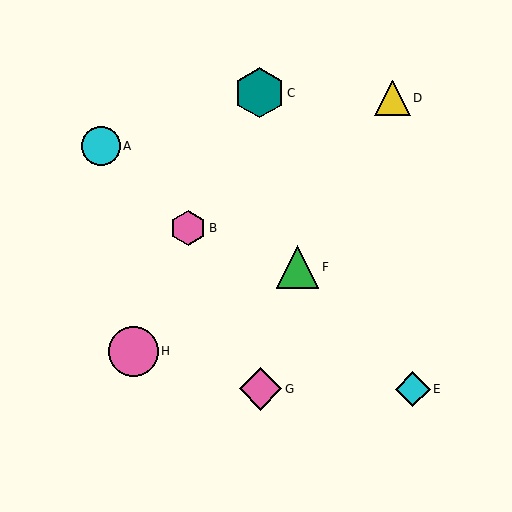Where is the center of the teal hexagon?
The center of the teal hexagon is at (259, 93).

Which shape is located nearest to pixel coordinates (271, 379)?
The pink diamond (labeled G) at (261, 389) is nearest to that location.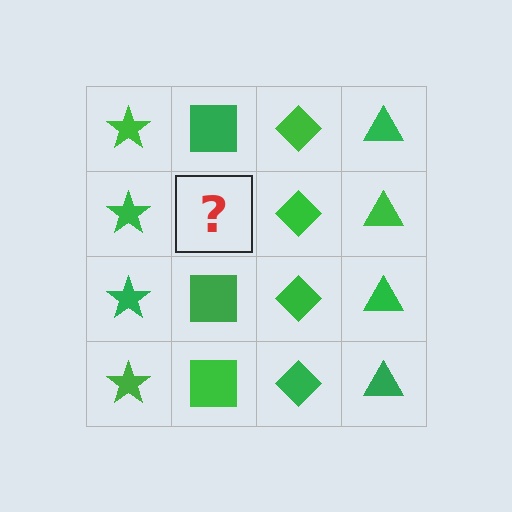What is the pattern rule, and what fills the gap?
The rule is that each column has a consistent shape. The gap should be filled with a green square.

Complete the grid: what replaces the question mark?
The question mark should be replaced with a green square.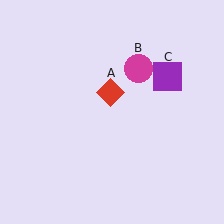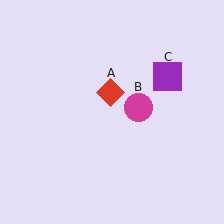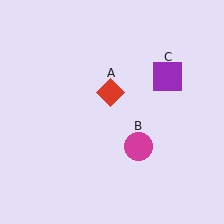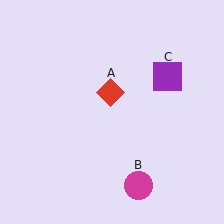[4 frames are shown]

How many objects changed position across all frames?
1 object changed position: magenta circle (object B).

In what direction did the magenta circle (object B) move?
The magenta circle (object B) moved down.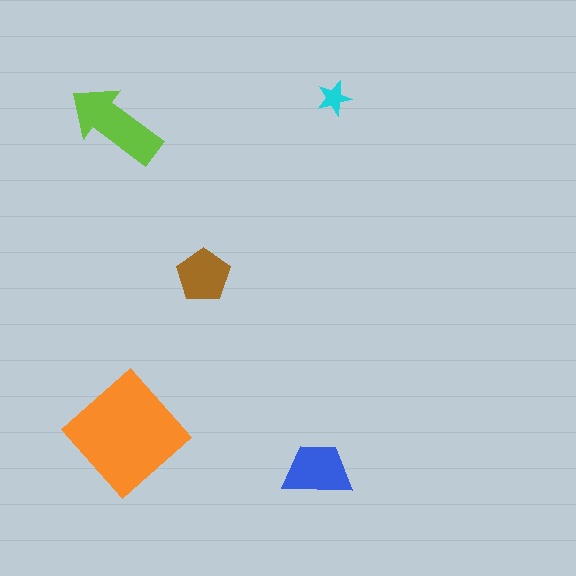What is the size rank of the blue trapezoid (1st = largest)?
3rd.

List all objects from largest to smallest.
The orange diamond, the lime arrow, the blue trapezoid, the brown pentagon, the cyan star.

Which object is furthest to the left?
The lime arrow is leftmost.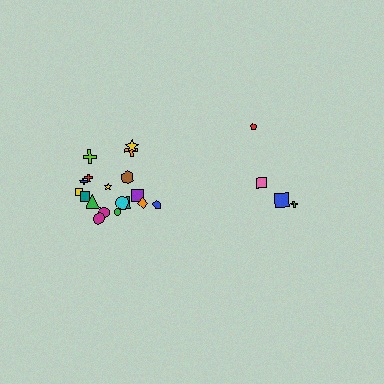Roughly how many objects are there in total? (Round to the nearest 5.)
Roughly 20 objects in total.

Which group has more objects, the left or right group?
The left group.